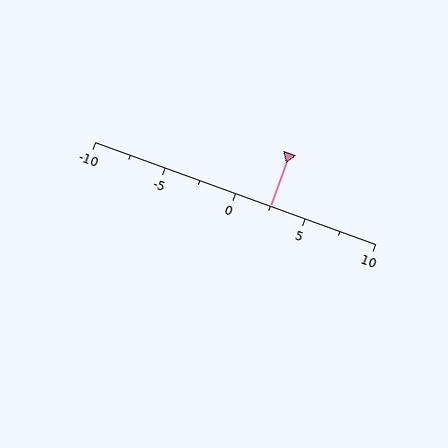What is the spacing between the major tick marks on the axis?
The major ticks are spaced 5 apart.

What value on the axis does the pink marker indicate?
The marker indicates approximately 2.5.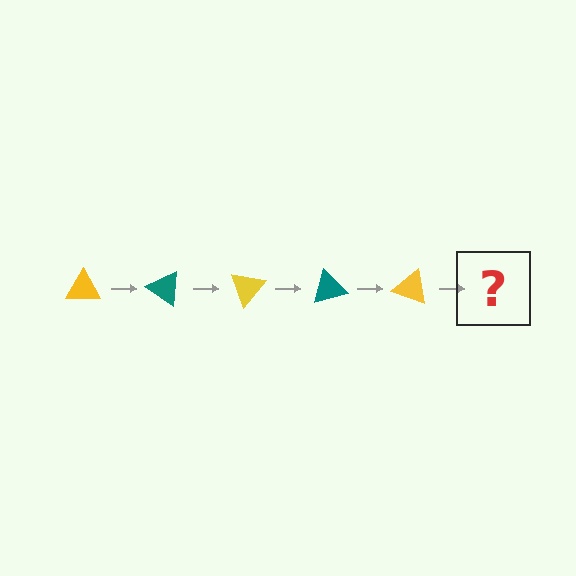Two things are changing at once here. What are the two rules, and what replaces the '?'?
The two rules are that it rotates 35 degrees each step and the color cycles through yellow and teal. The '?' should be a teal triangle, rotated 175 degrees from the start.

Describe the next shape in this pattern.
It should be a teal triangle, rotated 175 degrees from the start.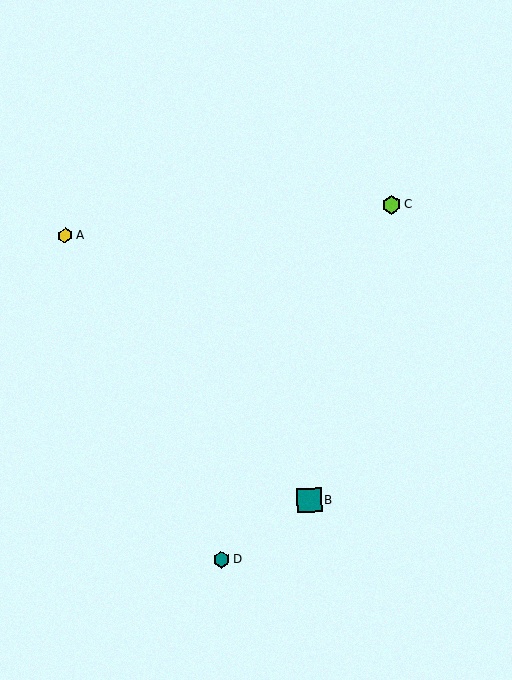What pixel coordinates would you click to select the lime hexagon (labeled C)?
Click at (392, 205) to select the lime hexagon C.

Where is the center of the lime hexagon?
The center of the lime hexagon is at (392, 205).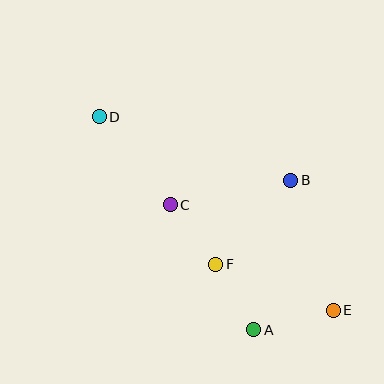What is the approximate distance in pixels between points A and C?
The distance between A and C is approximately 151 pixels.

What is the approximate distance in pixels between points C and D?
The distance between C and D is approximately 113 pixels.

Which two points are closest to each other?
Points C and F are closest to each other.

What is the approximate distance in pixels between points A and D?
The distance between A and D is approximately 263 pixels.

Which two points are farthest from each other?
Points D and E are farthest from each other.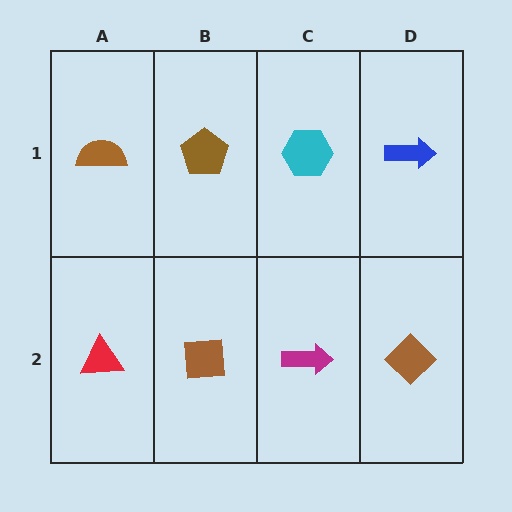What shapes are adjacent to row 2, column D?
A blue arrow (row 1, column D), a magenta arrow (row 2, column C).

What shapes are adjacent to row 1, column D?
A brown diamond (row 2, column D), a cyan hexagon (row 1, column C).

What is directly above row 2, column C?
A cyan hexagon.